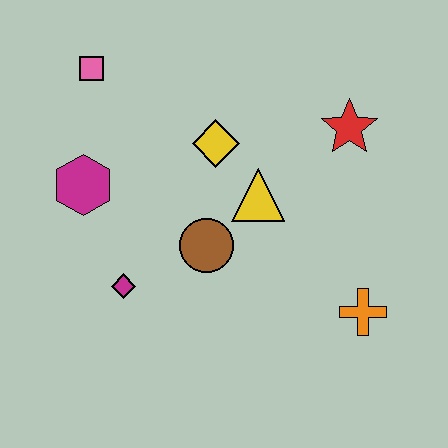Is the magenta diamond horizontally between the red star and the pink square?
Yes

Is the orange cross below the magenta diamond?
Yes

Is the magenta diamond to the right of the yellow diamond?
No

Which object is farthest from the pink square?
The orange cross is farthest from the pink square.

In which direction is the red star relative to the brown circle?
The red star is to the right of the brown circle.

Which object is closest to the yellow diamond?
The yellow triangle is closest to the yellow diamond.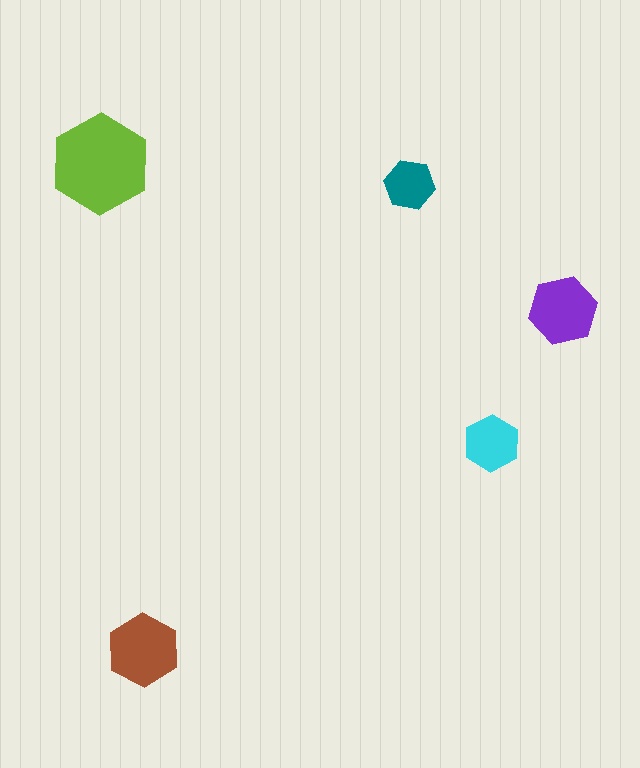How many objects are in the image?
There are 5 objects in the image.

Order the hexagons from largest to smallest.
the lime one, the brown one, the purple one, the cyan one, the teal one.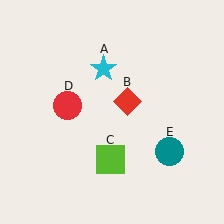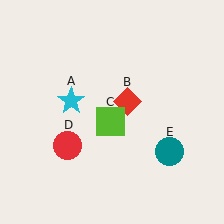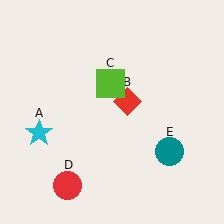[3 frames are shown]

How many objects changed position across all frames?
3 objects changed position: cyan star (object A), lime square (object C), red circle (object D).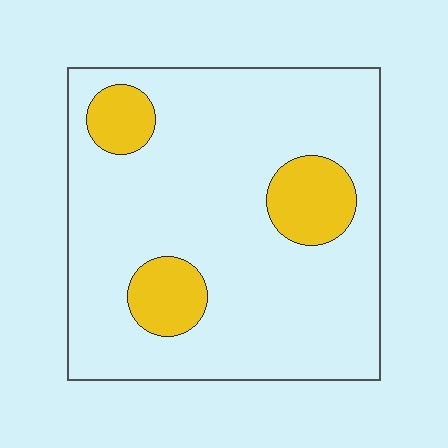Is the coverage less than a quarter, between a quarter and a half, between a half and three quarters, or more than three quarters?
Less than a quarter.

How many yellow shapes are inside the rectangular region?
3.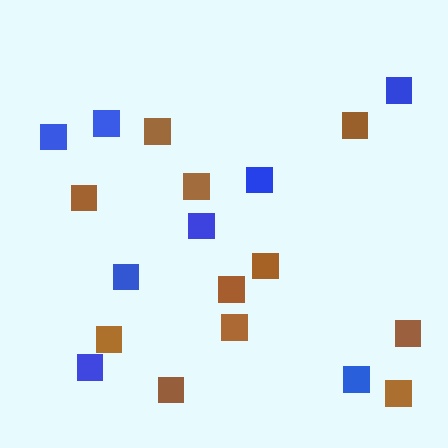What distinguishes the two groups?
There are 2 groups: one group of blue squares (8) and one group of brown squares (11).